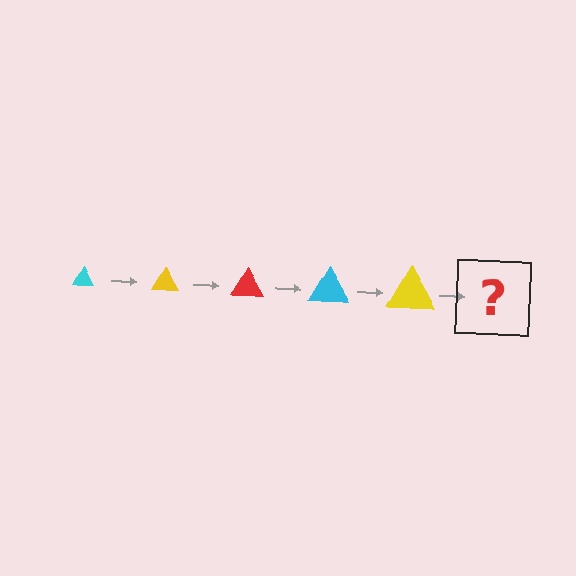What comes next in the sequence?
The next element should be a red triangle, larger than the previous one.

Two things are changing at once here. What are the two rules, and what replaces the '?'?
The two rules are that the triangle grows larger each step and the color cycles through cyan, yellow, and red. The '?' should be a red triangle, larger than the previous one.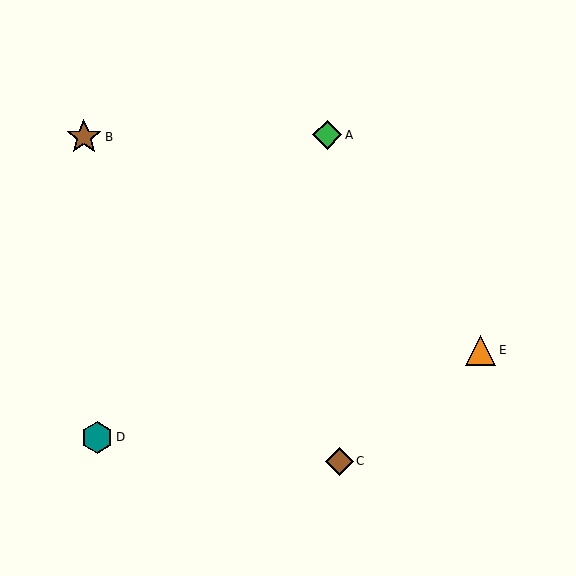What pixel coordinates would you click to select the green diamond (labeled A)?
Click at (327, 135) to select the green diamond A.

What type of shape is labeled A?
Shape A is a green diamond.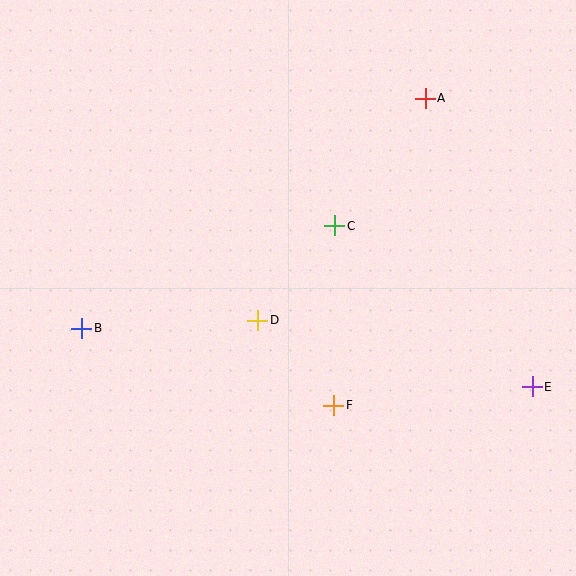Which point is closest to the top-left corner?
Point B is closest to the top-left corner.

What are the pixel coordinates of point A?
Point A is at (425, 98).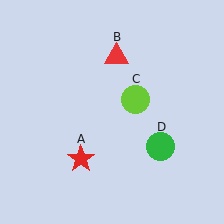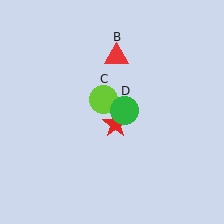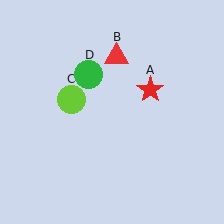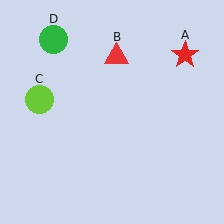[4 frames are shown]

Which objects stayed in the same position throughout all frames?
Red triangle (object B) remained stationary.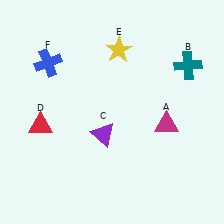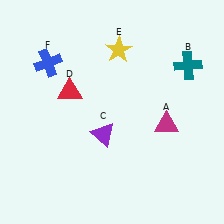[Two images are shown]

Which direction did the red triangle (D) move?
The red triangle (D) moved up.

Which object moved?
The red triangle (D) moved up.